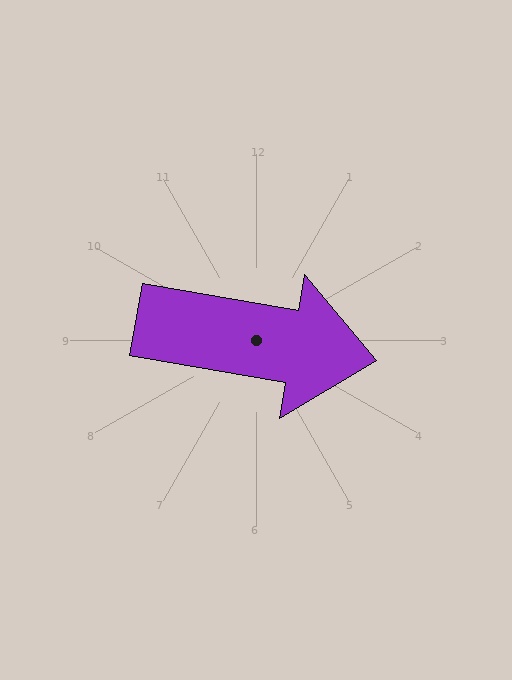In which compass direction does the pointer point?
East.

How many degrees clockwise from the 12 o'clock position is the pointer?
Approximately 100 degrees.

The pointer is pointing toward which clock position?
Roughly 3 o'clock.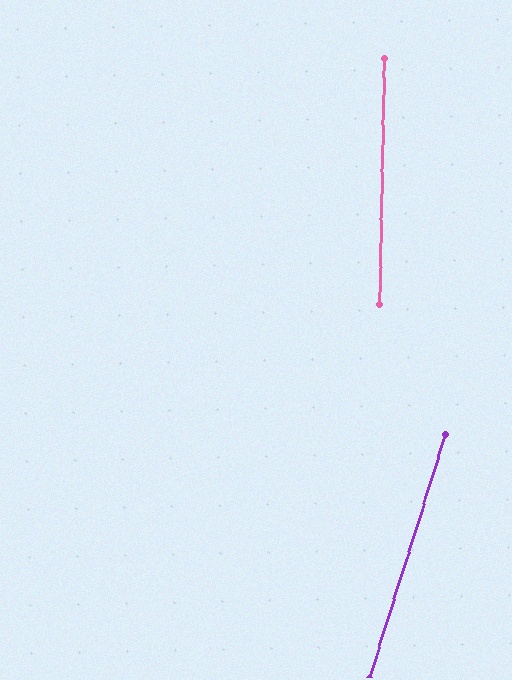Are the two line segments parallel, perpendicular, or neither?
Neither parallel nor perpendicular — they differ by about 16°.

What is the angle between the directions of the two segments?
Approximately 16 degrees.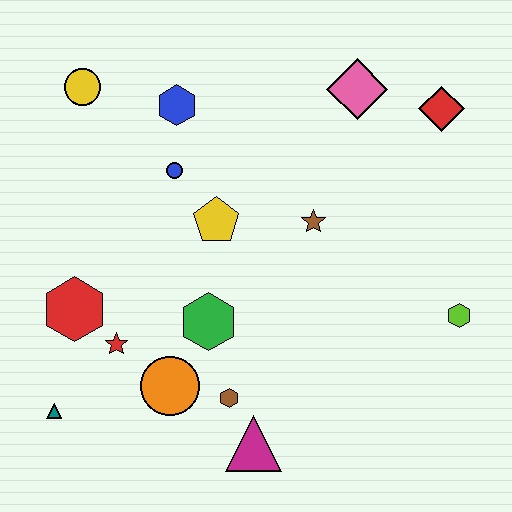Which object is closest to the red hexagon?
The red star is closest to the red hexagon.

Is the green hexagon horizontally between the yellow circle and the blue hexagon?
No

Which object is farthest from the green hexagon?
The red diamond is farthest from the green hexagon.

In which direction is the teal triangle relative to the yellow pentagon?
The teal triangle is below the yellow pentagon.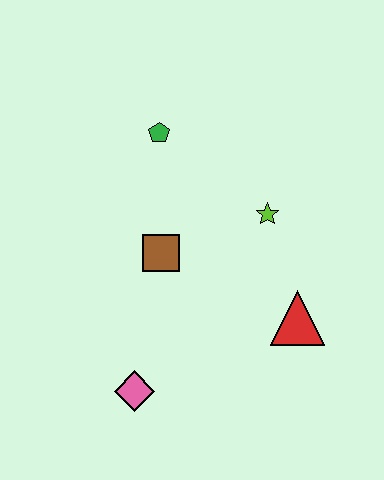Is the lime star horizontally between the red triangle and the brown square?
Yes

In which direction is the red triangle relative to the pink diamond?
The red triangle is to the right of the pink diamond.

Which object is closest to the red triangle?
The lime star is closest to the red triangle.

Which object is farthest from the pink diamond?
The green pentagon is farthest from the pink diamond.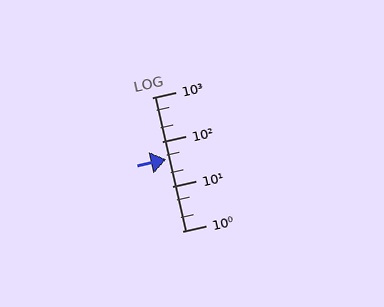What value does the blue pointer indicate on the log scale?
The pointer indicates approximately 40.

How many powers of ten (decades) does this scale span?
The scale spans 3 decades, from 1 to 1000.